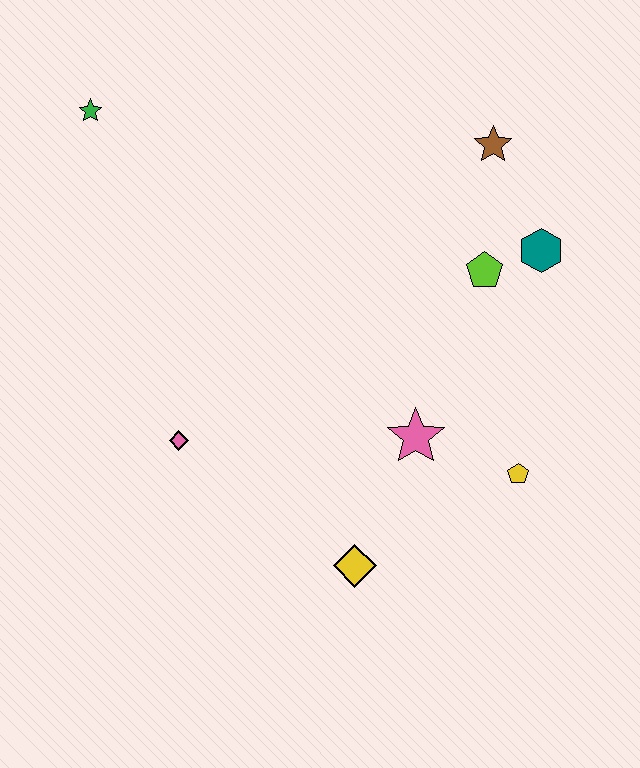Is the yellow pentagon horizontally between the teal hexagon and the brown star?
Yes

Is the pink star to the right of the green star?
Yes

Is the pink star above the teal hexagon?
No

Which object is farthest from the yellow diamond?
The green star is farthest from the yellow diamond.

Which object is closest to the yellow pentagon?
The pink star is closest to the yellow pentagon.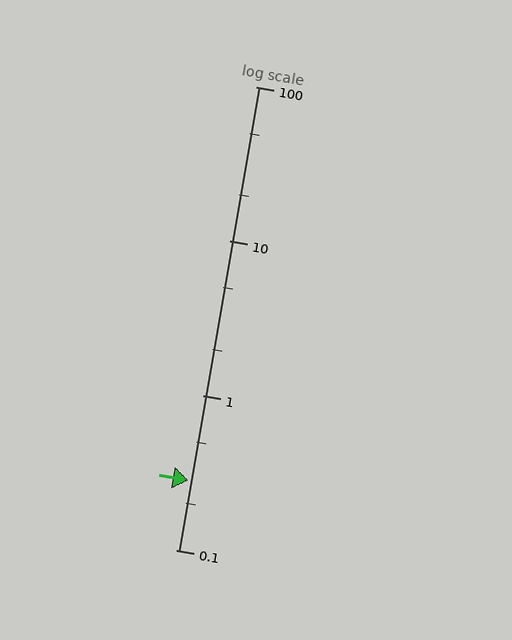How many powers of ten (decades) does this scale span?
The scale spans 3 decades, from 0.1 to 100.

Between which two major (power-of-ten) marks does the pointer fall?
The pointer is between 0.1 and 1.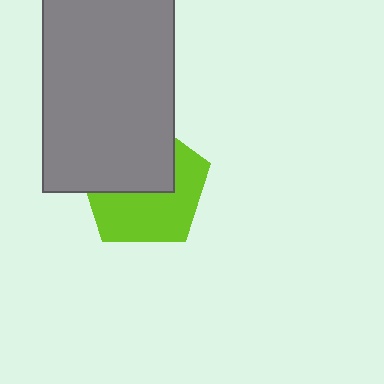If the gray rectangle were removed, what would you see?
You would see the complete lime pentagon.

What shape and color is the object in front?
The object in front is a gray rectangle.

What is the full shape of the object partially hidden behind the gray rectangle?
The partially hidden object is a lime pentagon.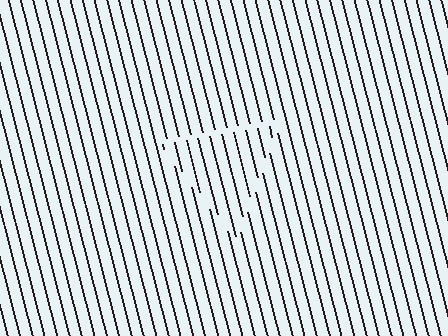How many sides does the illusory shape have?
3 sides — the line-ends trace a triangle.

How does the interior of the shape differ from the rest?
The interior of the shape contains the same grating, shifted by half a period — the contour is defined by the phase discontinuity where line-ends from the inner and outer gratings abut.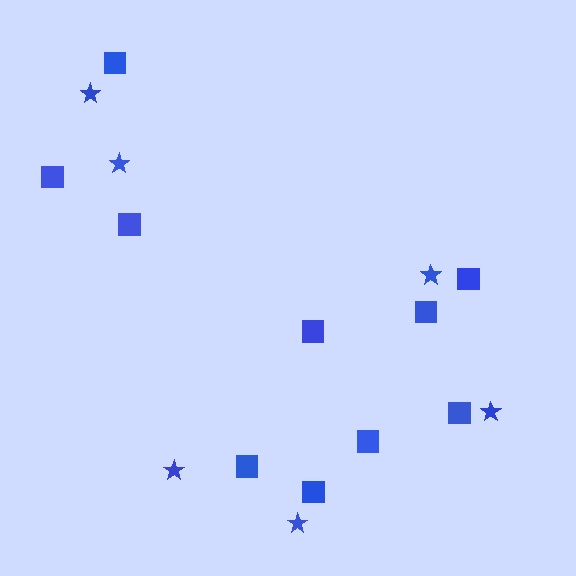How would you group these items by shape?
There are 2 groups: one group of squares (10) and one group of stars (6).